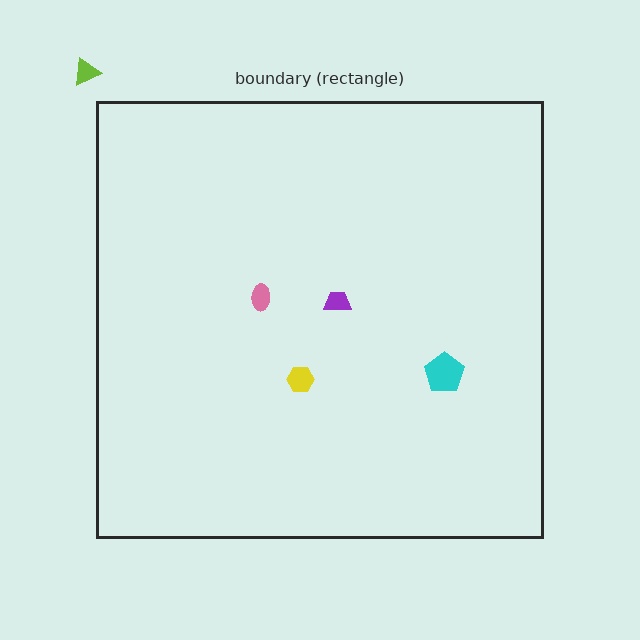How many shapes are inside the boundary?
4 inside, 1 outside.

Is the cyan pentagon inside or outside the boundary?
Inside.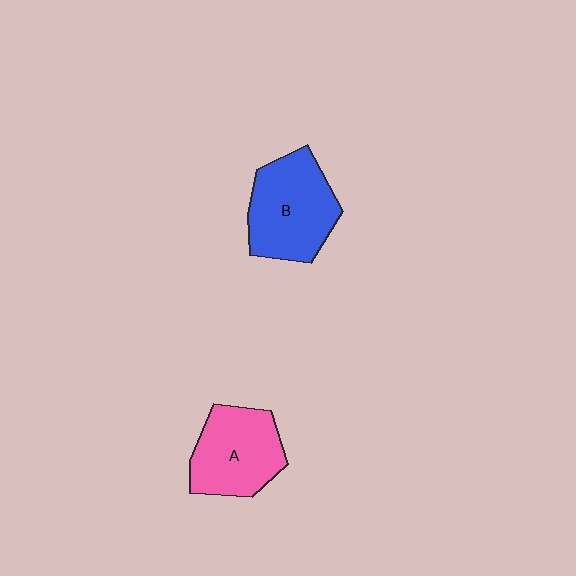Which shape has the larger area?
Shape B (blue).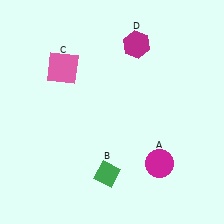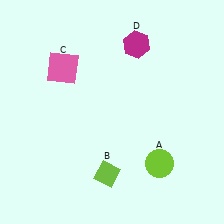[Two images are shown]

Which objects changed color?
A changed from magenta to lime. B changed from green to lime.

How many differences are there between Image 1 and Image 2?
There are 2 differences between the two images.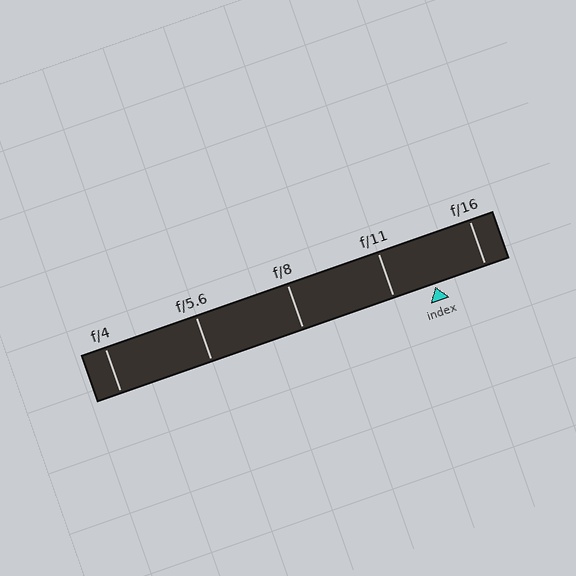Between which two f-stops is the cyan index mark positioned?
The index mark is between f/11 and f/16.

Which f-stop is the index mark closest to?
The index mark is closest to f/11.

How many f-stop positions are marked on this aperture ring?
There are 5 f-stop positions marked.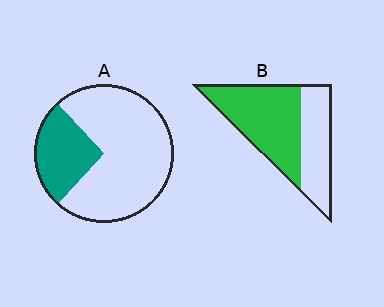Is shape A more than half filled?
No.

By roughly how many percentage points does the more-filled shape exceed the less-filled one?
By roughly 35 percentage points (B over A).